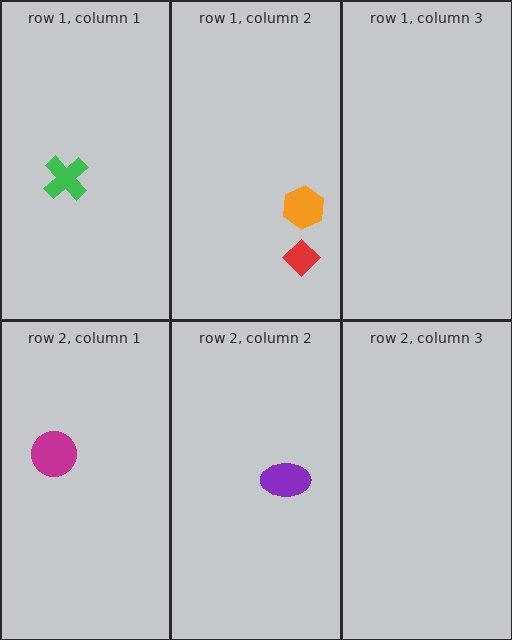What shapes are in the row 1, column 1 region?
The green cross.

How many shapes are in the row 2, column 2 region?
1.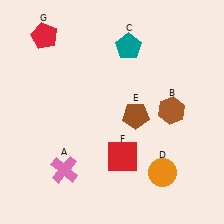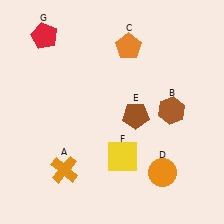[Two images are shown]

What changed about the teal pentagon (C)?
In Image 1, C is teal. In Image 2, it changed to orange.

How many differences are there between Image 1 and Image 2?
There are 3 differences between the two images.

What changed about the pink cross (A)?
In Image 1, A is pink. In Image 2, it changed to orange.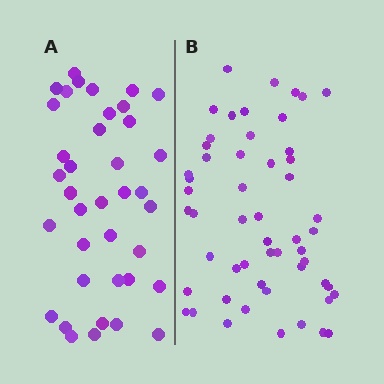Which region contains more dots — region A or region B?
Region B (the right region) has more dots.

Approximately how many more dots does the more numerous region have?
Region B has approximately 15 more dots than region A.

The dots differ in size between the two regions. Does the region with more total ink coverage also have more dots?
No. Region A has more total ink coverage because its dots are larger, but region B actually contains more individual dots. Total area can be misleading — the number of items is what matters here.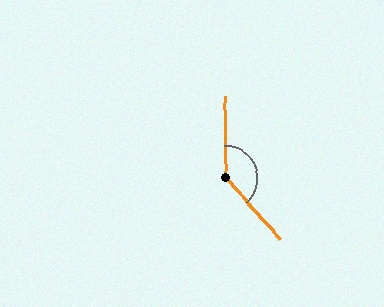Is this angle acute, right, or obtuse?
It is obtuse.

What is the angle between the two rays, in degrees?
Approximately 140 degrees.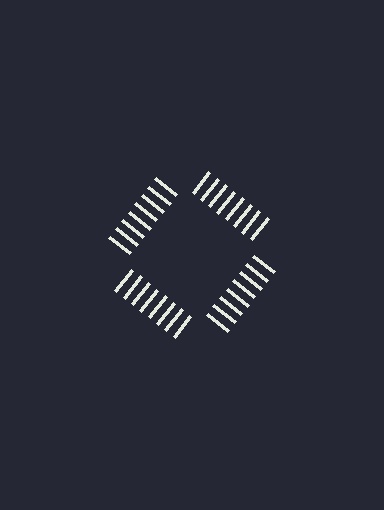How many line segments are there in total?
32 — 8 along each of the 4 edges.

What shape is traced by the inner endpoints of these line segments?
An illusory square — the line segments terminate on its edges but no continuous stroke is drawn.